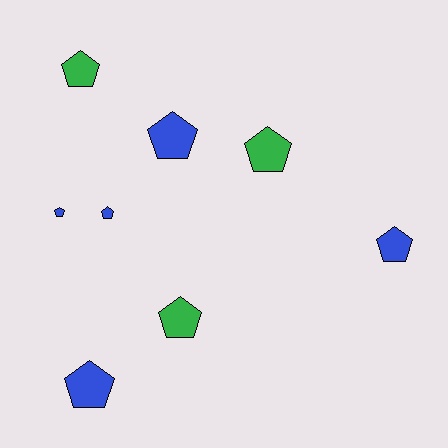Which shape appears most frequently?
Pentagon, with 8 objects.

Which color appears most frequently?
Blue, with 5 objects.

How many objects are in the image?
There are 8 objects.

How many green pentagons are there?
There are 3 green pentagons.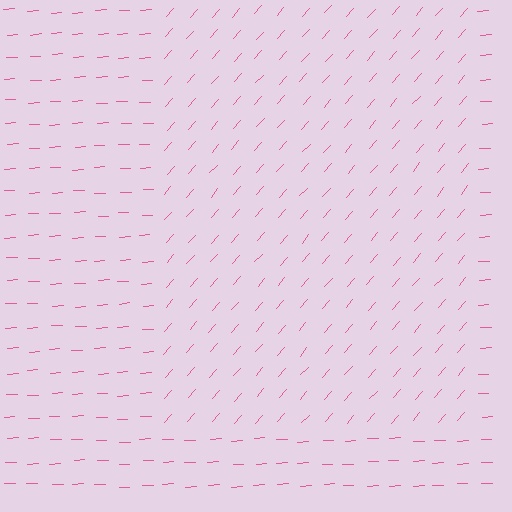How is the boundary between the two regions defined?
The boundary is defined purely by a change in line orientation (approximately 45 degrees difference). All lines are the same color and thickness.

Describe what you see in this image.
The image is filled with small pink line segments. A rectangle region in the image has lines oriented differently from the surrounding lines, creating a visible texture boundary.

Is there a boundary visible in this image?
Yes, there is a texture boundary formed by a change in line orientation.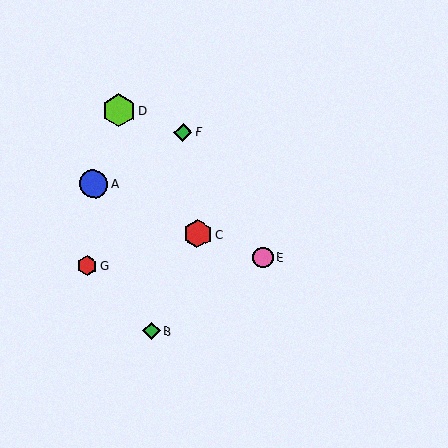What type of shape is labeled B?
Shape B is a green diamond.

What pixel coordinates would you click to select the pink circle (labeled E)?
Click at (263, 258) to select the pink circle E.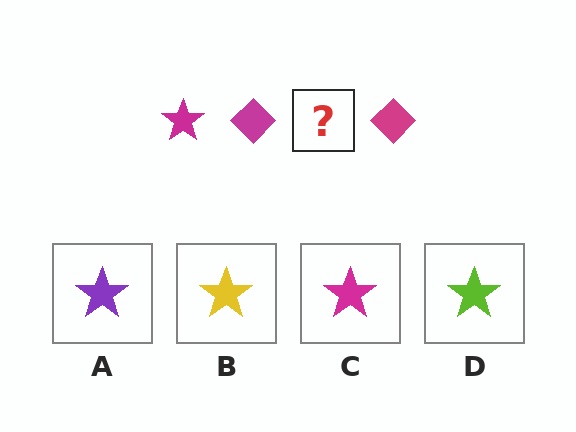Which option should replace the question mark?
Option C.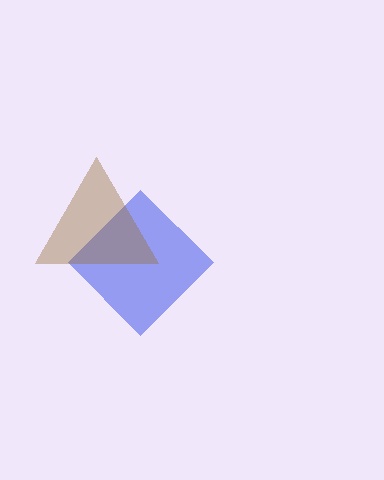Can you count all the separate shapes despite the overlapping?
Yes, there are 2 separate shapes.